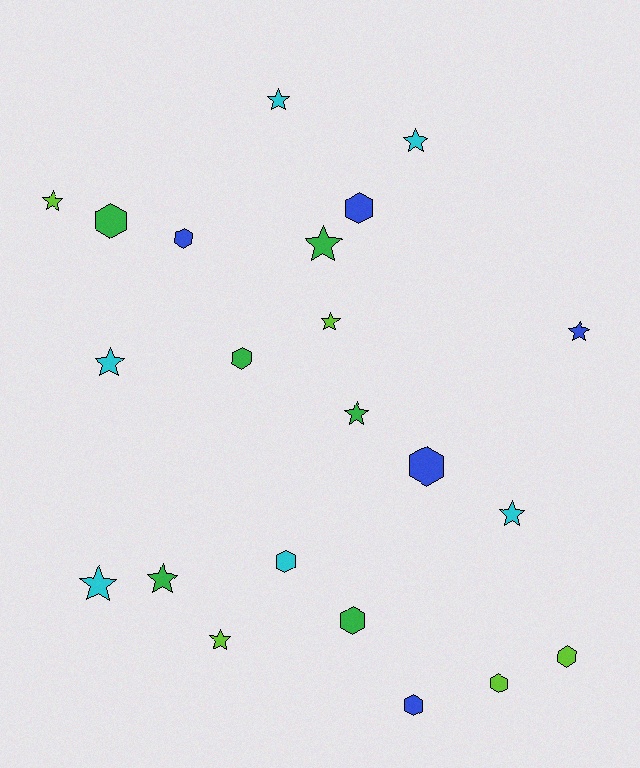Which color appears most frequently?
Green, with 6 objects.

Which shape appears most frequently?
Star, with 12 objects.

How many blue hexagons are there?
There are 4 blue hexagons.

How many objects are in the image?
There are 22 objects.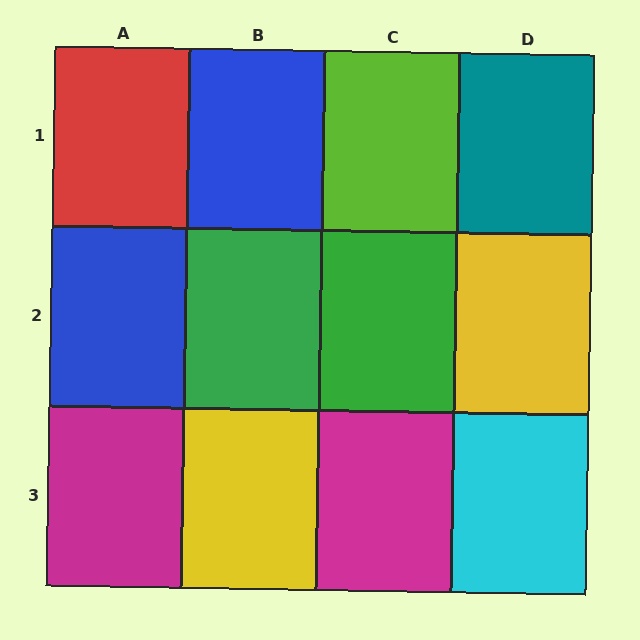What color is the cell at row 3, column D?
Cyan.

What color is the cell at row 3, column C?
Magenta.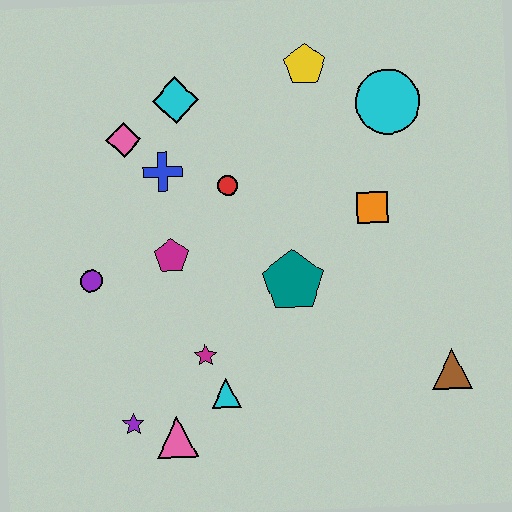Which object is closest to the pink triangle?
The purple star is closest to the pink triangle.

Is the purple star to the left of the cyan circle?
Yes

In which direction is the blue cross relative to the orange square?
The blue cross is to the left of the orange square.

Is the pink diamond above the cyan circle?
No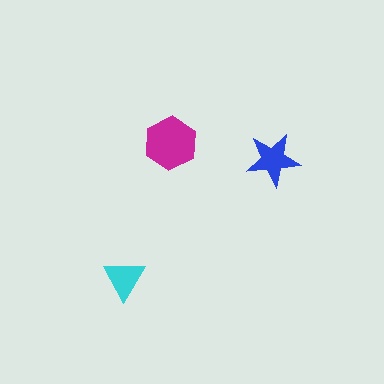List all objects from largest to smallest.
The magenta hexagon, the blue star, the cyan triangle.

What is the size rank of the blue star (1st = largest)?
2nd.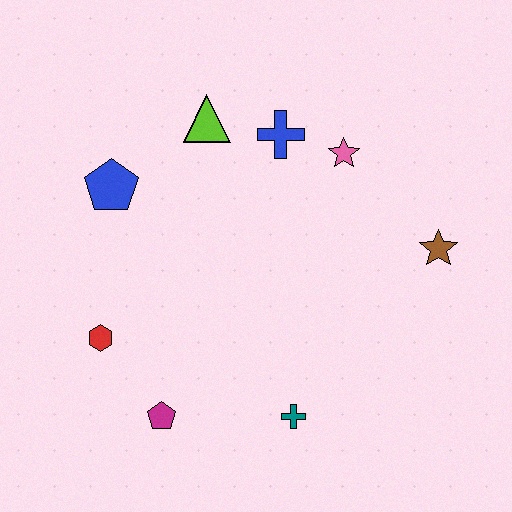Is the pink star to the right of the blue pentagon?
Yes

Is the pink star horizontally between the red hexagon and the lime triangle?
No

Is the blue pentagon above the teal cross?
Yes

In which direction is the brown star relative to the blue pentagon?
The brown star is to the right of the blue pentagon.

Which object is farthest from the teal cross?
The lime triangle is farthest from the teal cross.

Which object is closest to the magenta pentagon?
The red hexagon is closest to the magenta pentagon.